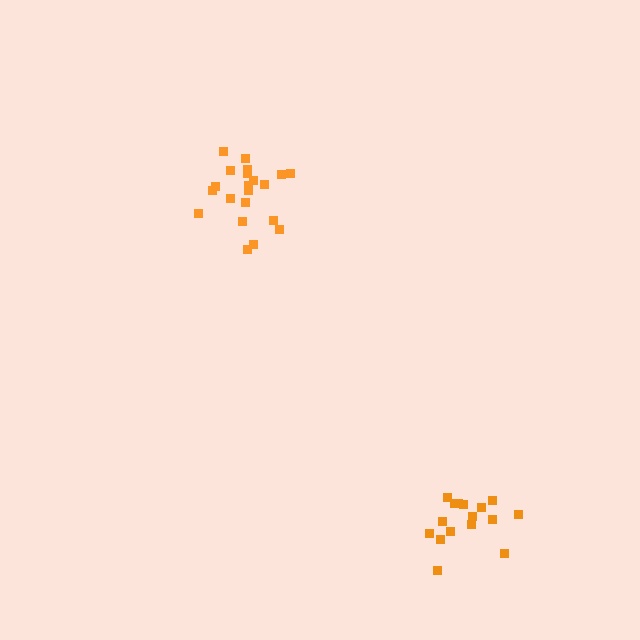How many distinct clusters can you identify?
There are 2 distinct clusters.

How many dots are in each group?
Group 1: 21 dots, Group 2: 16 dots (37 total).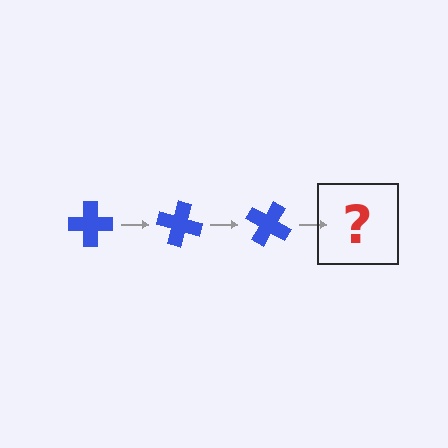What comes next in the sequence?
The next element should be a blue cross rotated 45 degrees.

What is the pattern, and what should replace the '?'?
The pattern is that the cross rotates 15 degrees each step. The '?' should be a blue cross rotated 45 degrees.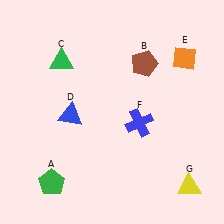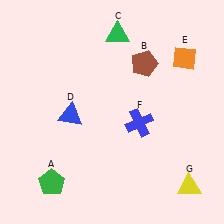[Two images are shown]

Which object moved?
The green triangle (C) moved right.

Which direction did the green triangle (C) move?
The green triangle (C) moved right.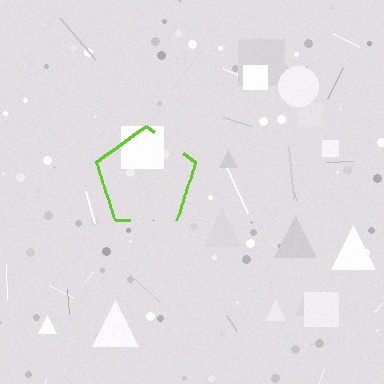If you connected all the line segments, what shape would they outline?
They would outline a pentagon.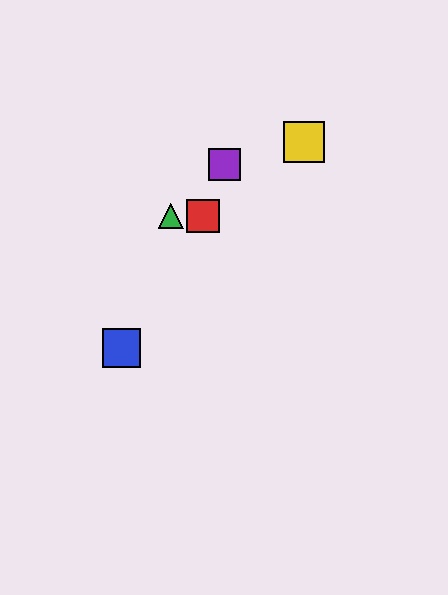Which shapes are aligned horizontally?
The red square, the green triangle are aligned horizontally.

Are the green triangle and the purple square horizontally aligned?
No, the green triangle is at y≈216 and the purple square is at y≈165.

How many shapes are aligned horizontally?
2 shapes (the red square, the green triangle) are aligned horizontally.